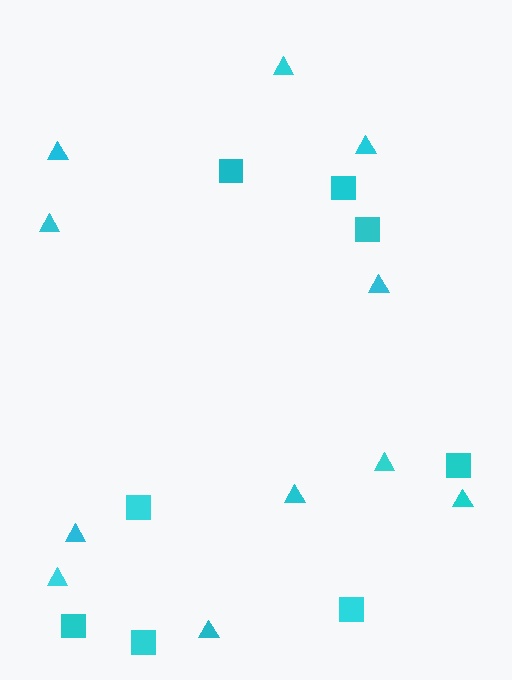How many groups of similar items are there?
There are 2 groups: one group of squares (8) and one group of triangles (11).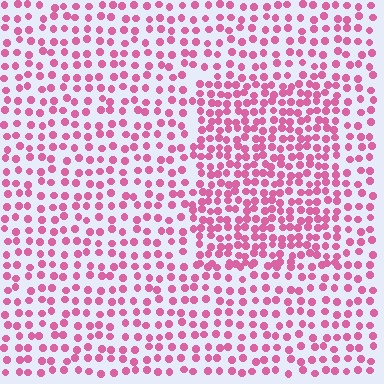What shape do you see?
I see a rectangle.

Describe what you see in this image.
The image contains small pink elements arranged at two different densities. A rectangle-shaped region is visible where the elements are more densely packed than the surrounding area.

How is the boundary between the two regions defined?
The boundary is defined by a change in element density (approximately 1.7x ratio). All elements are the same color, size, and shape.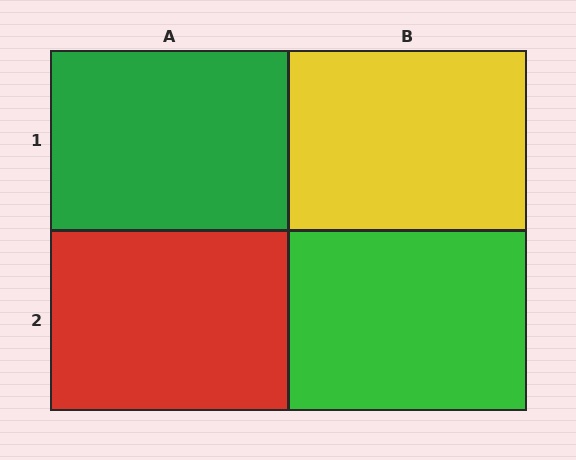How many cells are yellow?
1 cell is yellow.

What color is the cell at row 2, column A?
Red.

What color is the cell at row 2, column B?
Green.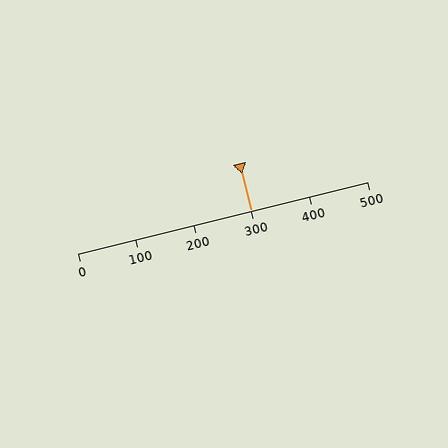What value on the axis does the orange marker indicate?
The marker indicates approximately 300.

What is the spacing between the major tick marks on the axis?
The major ticks are spaced 100 apart.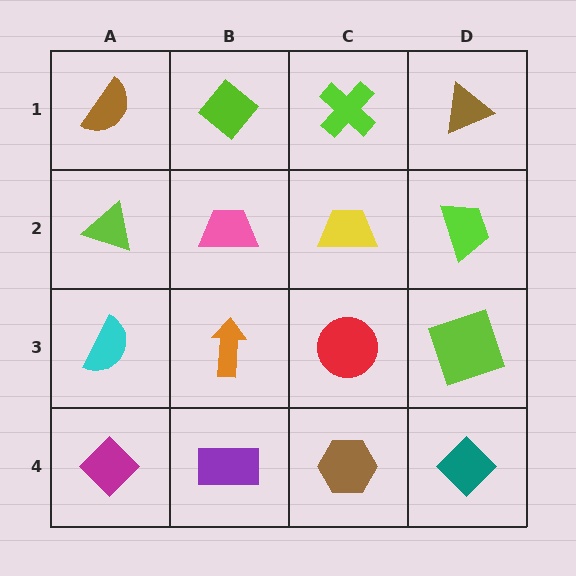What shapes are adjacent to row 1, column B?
A pink trapezoid (row 2, column B), a brown semicircle (row 1, column A), a lime cross (row 1, column C).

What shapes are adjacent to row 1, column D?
A lime trapezoid (row 2, column D), a lime cross (row 1, column C).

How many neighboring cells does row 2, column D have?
3.